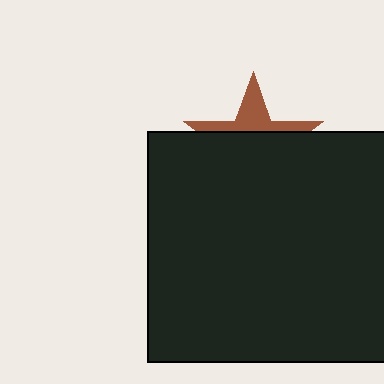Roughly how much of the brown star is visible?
A small part of it is visible (roughly 35%).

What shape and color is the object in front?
The object in front is a black rectangle.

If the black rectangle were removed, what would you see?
You would see the complete brown star.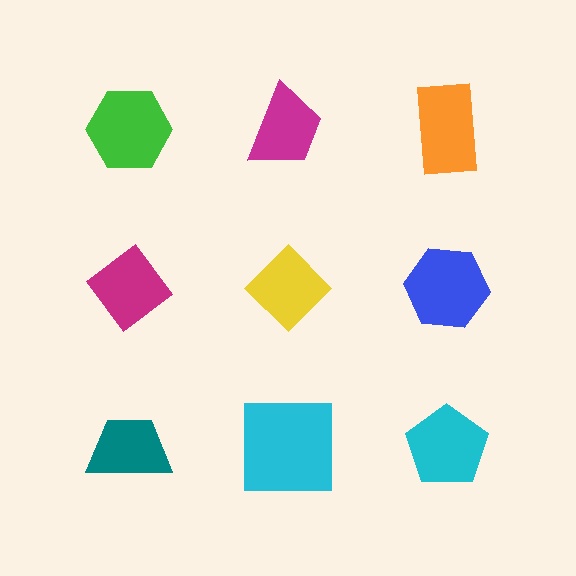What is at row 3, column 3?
A cyan pentagon.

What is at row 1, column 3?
An orange rectangle.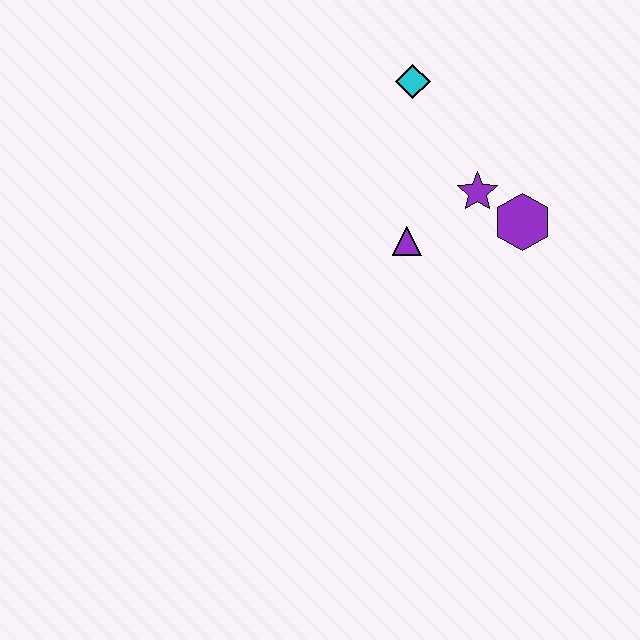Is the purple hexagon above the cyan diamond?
No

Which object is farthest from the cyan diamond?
The purple hexagon is farthest from the cyan diamond.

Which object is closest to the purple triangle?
The purple star is closest to the purple triangle.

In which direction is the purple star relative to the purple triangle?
The purple star is to the right of the purple triangle.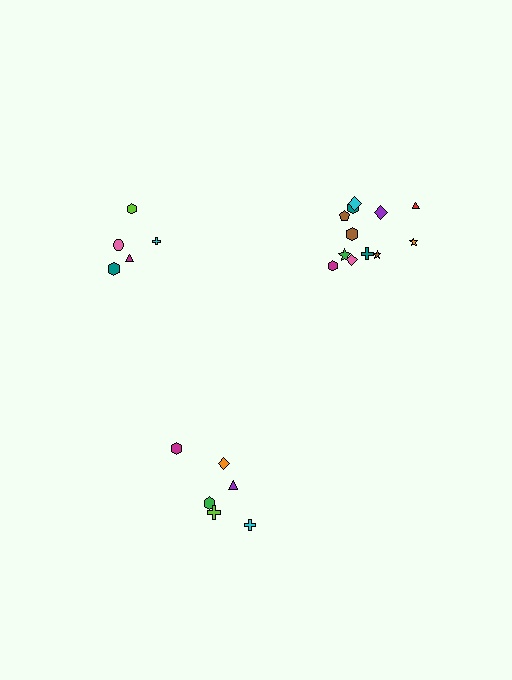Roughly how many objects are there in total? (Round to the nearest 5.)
Roughly 25 objects in total.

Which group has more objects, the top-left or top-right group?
The top-right group.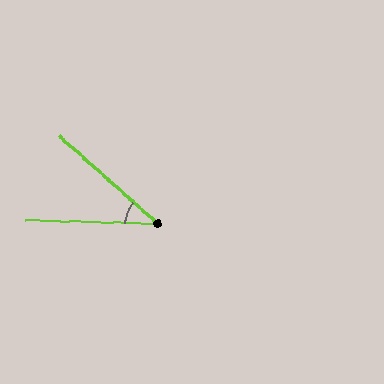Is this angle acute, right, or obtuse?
It is acute.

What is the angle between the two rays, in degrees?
Approximately 41 degrees.